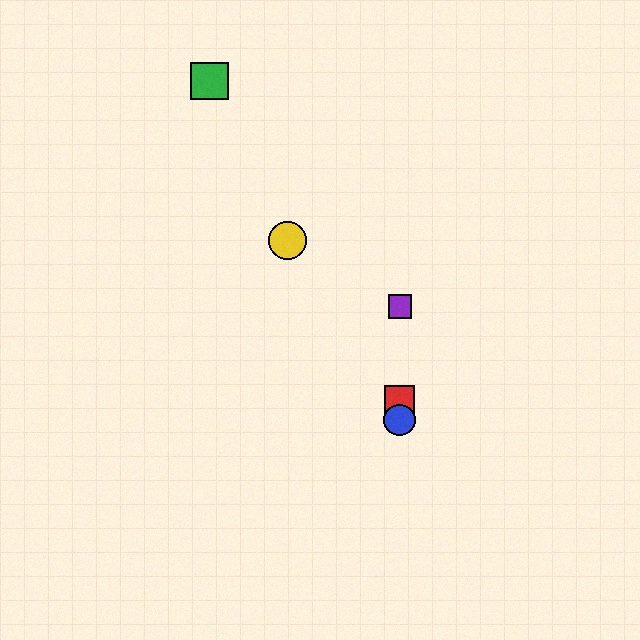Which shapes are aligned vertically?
The red square, the blue circle, the purple square are aligned vertically.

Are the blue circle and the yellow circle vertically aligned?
No, the blue circle is at x≈400 and the yellow circle is at x≈288.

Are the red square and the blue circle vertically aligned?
Yes, both are at x≈400.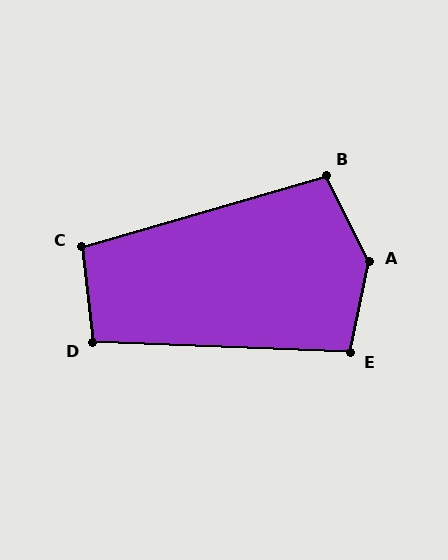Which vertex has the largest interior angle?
A, at approximately 142 degrees.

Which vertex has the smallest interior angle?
D, at approximately 98 degrees.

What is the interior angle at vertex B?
Approximately 100 degrees (obtuse).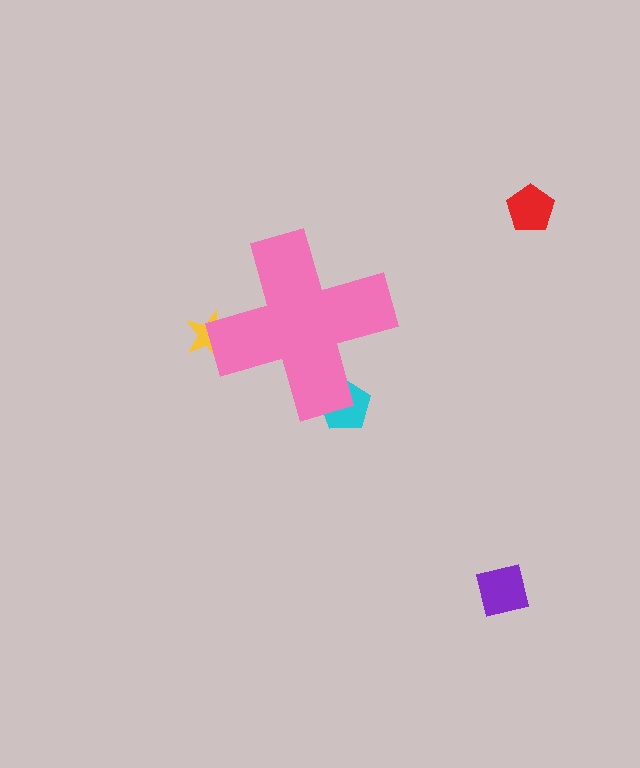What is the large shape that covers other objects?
A pink cross.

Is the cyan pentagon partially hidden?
Yes, the cyan pentagon is partially hidden behind the pink cross.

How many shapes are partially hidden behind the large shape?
2 shapes are partially hidden.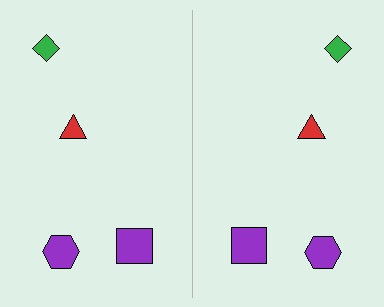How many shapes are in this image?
There are 8 shapes in this image.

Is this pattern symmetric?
Yes, this pattern has bilateral (reflection) symmetry.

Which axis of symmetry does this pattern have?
The pattern has a vertical axis of symmetry running through the center of the image.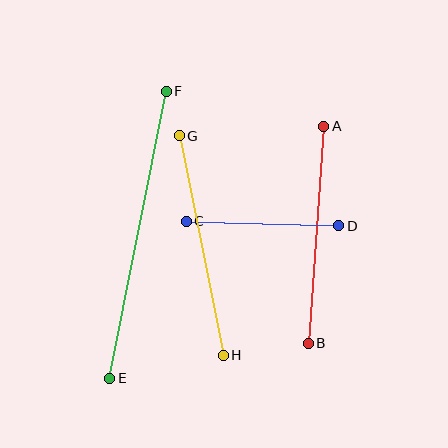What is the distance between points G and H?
The distance is approximately 224 pixels.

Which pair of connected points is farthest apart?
Points E and F are farthest apart.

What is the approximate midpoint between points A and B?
The midpoint is at approximately (316, 235) pixels.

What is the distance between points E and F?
The distance is approximately 292 pixels.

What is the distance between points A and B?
The distance is approximately 218 pixels.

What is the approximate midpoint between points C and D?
The midpoint is at approximately (262, 223) pixels.